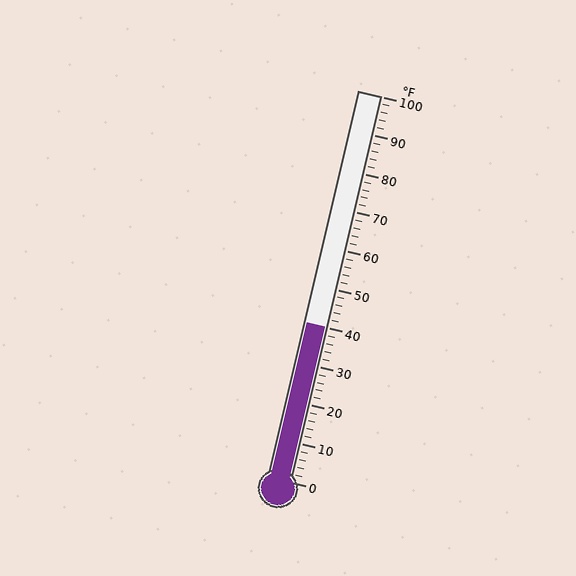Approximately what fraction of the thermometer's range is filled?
The thermometer is filled to approximately 40% of its range.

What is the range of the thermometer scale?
The thermometer scale ranges from 0°F to 100°F.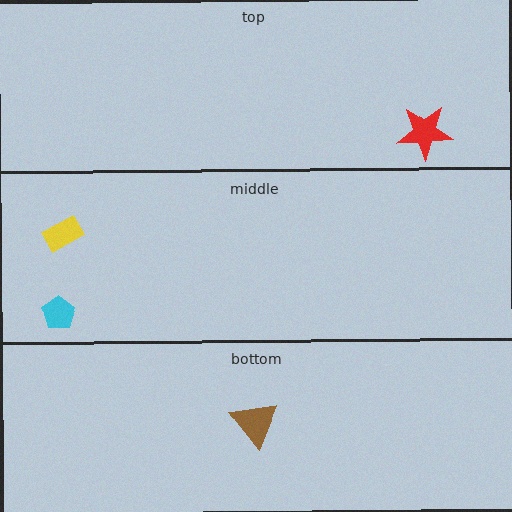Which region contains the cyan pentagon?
The middle region.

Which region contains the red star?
The top region.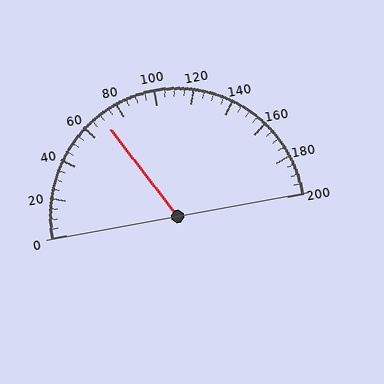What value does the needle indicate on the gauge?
The needle indicates approximately 70.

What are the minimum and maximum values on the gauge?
The gauge ranges from 0 to 200.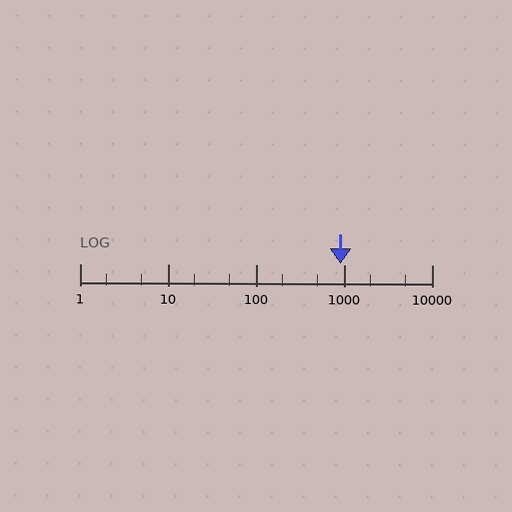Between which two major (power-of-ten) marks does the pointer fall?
The pointer is between 100 and 1000.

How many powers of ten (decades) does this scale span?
The scale spans 4 decades, from 1 to 10000.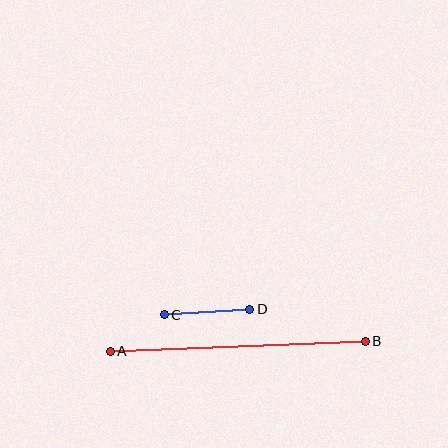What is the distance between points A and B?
The distance is approximately 255 pixels.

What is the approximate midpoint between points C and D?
The midpoint is at approximately (207, 312) pixels.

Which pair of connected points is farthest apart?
Points A and B are farthest apart.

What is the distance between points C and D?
The distance is approximately 86 pixels.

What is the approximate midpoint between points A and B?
The midpoint is at approximately (238, 346) pixels.